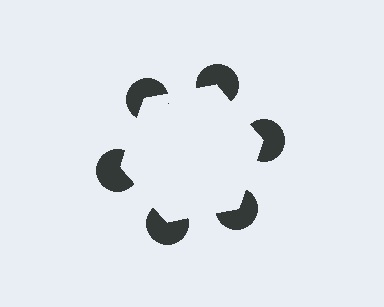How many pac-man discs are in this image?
There are 6 — one at each vertex of the illusory hexagon.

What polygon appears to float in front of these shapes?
An illusory hexagon — its edges are inferred from the aligned wedge cuts in the pac-man discs, not physically drawn.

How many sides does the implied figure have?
6 sides.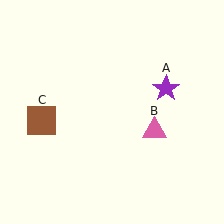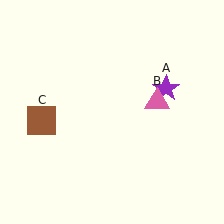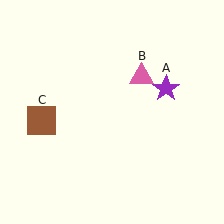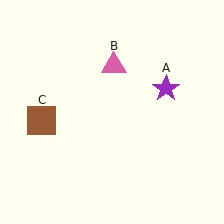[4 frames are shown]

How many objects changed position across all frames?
1 object changed position: pink triangle (object B).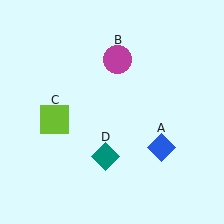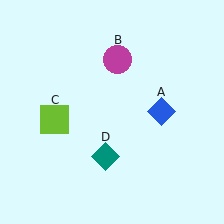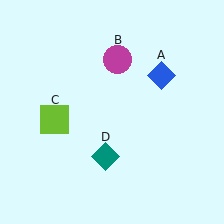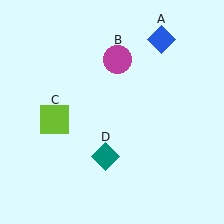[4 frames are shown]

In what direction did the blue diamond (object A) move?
The blue diamond (object A) moved up.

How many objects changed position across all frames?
1 object changed position: blue diamond (object A).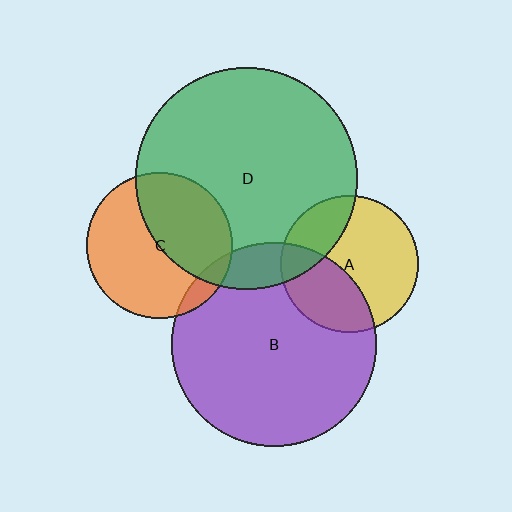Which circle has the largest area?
Circle D (green).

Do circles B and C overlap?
Yes.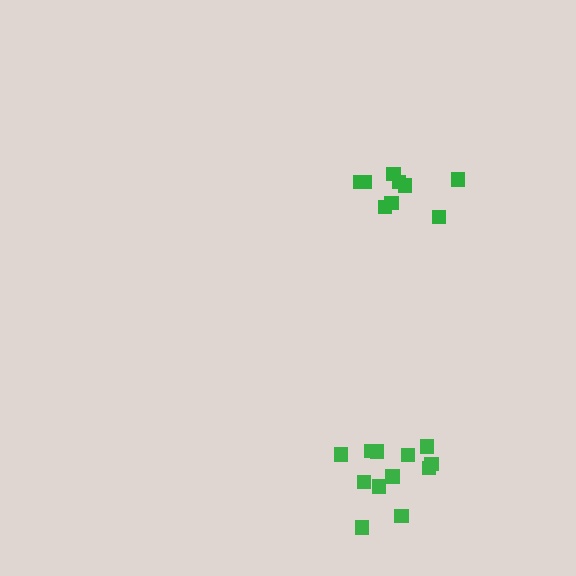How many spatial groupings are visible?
There are 2 spatial groupings.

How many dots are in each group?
Group 1: 12 dots, Group 2: 9 dots (21 total).